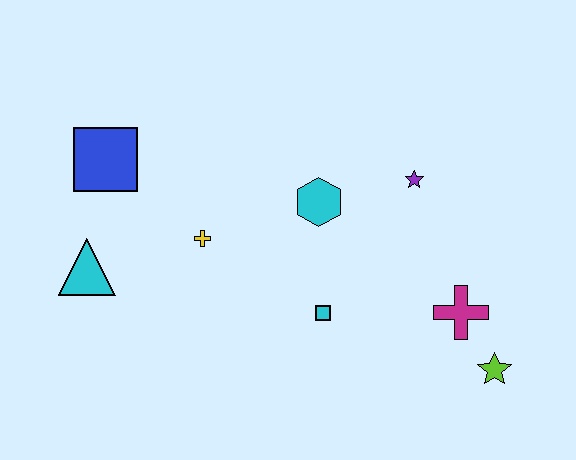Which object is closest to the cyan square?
The cyan hexagon is closest to the cyan square.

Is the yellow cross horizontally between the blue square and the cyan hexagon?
Yes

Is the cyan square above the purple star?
No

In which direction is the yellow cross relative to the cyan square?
The yellow cross is to the left of the cyan square.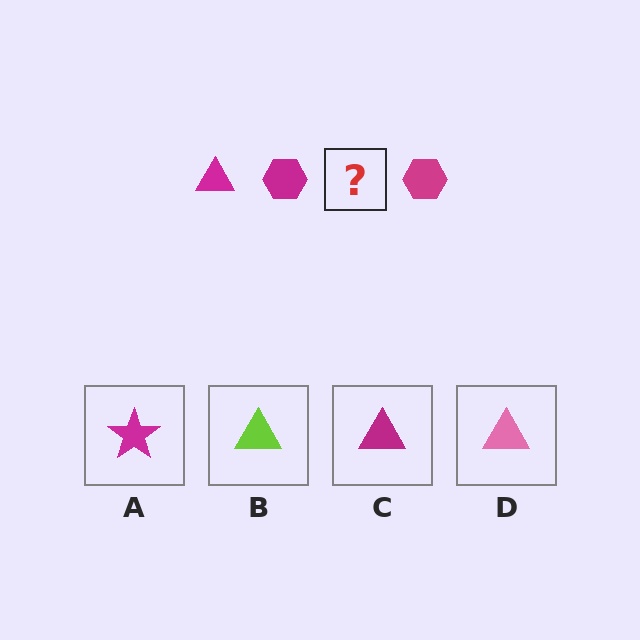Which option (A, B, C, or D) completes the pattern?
C.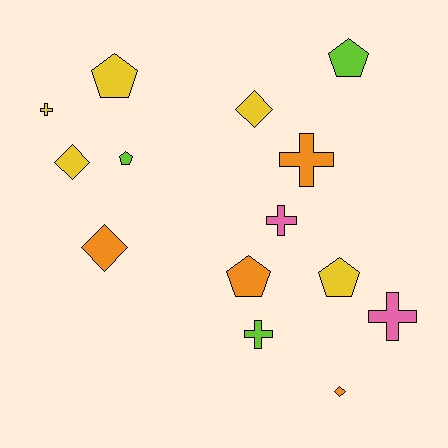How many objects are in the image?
There are 14 objects.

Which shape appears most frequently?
Pentagon, with 5 objects.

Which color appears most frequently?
Yellow, with 5 objects.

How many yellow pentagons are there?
There are 2 yellow pentagons.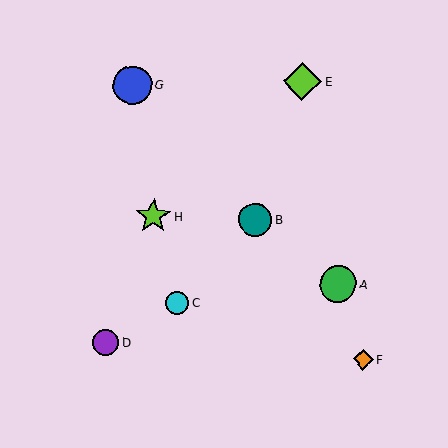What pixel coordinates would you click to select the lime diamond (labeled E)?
Click at (303, 81) to select the lime diamond E.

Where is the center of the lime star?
The center of the lime star is at (153, 216).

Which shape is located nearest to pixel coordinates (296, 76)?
The lime diamond (labeled E) at (303, 81) is nearest to that location.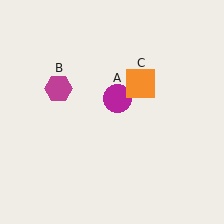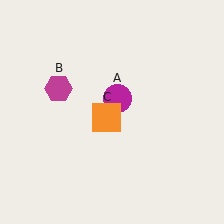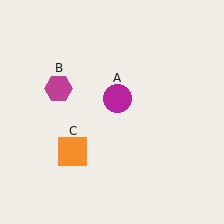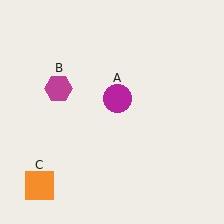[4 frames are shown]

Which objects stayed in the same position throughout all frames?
Magenta circle (object A) and magenta hexagon (object B) remained stationary.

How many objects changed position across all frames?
1 object changed position: orange square (object C).